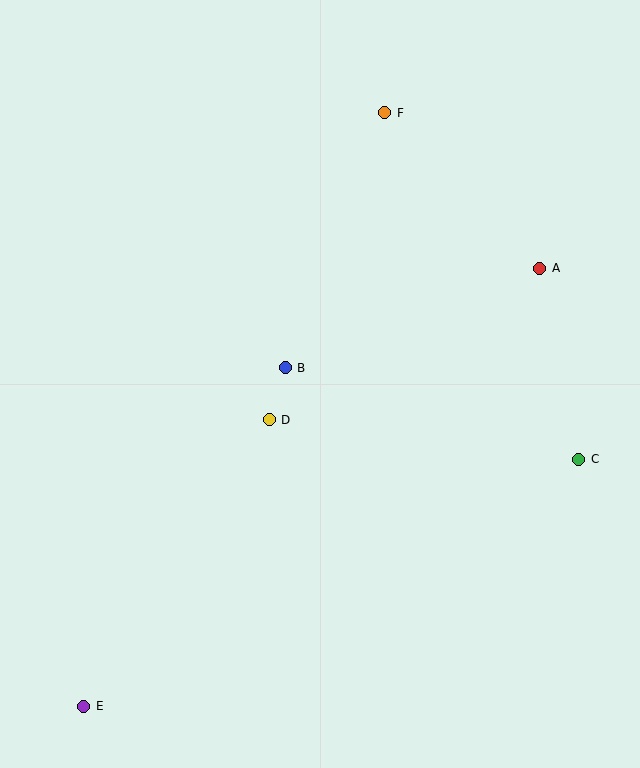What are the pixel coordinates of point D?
Point D is at (269, 420).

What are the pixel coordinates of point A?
Point A is at (540, 268).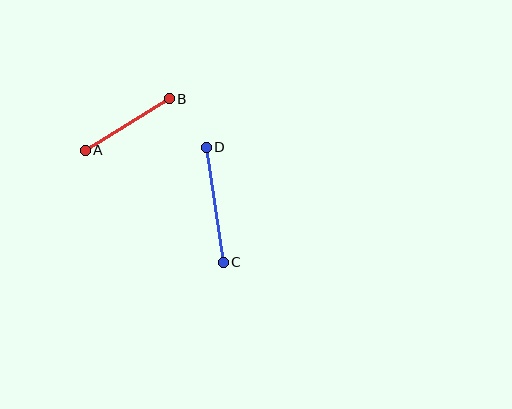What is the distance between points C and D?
The distance is approximately 116 pixels.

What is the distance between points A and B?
The distance is approximately 99 pixels.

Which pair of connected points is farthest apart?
Points C and D are farthest apart.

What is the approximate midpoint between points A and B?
The midpoint is at approximately (127, 125) pixels.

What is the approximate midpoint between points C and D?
The midpoint is at approximately (215, 205) pixels.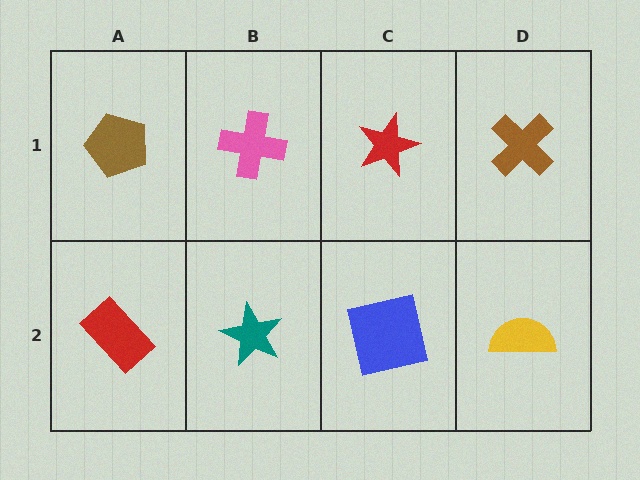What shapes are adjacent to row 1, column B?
A teal star (row 2, column B), a brown pentagon (row 1, column A), a red star (row 1, column C).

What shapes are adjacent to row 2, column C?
A red star (row 1, column C), a teal star (row 2, column B), a yellow semicircle (row 2, column D).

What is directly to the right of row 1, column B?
A red star.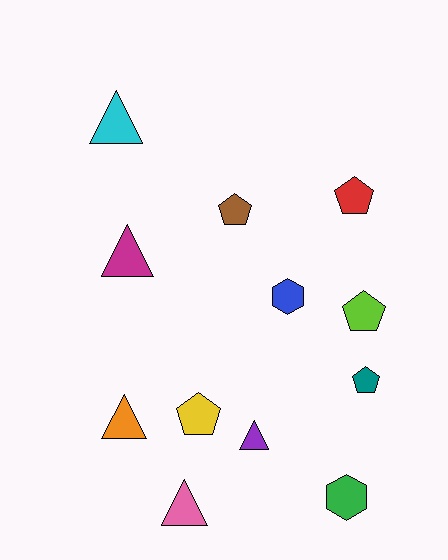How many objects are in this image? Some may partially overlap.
There are 12 objects.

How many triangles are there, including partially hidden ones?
There are 5 triangles.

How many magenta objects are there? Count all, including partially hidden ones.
There is 1 magenta object.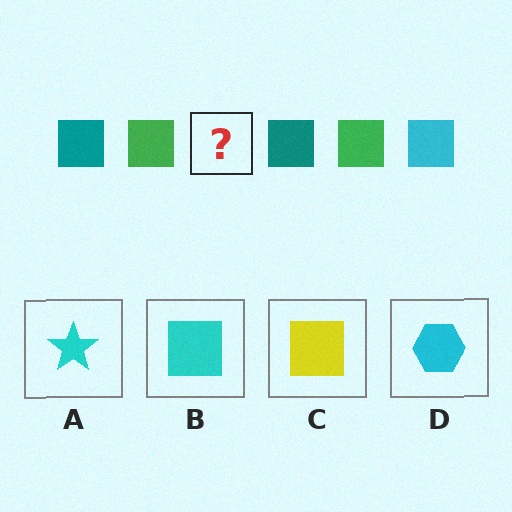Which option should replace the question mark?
Option B.